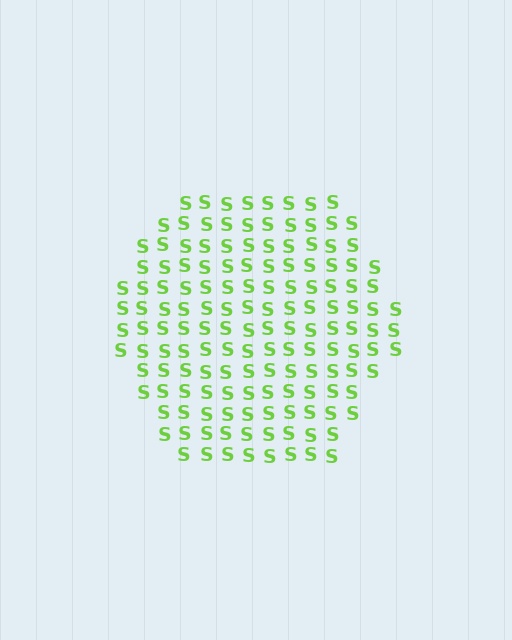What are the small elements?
The small elements are letter S's.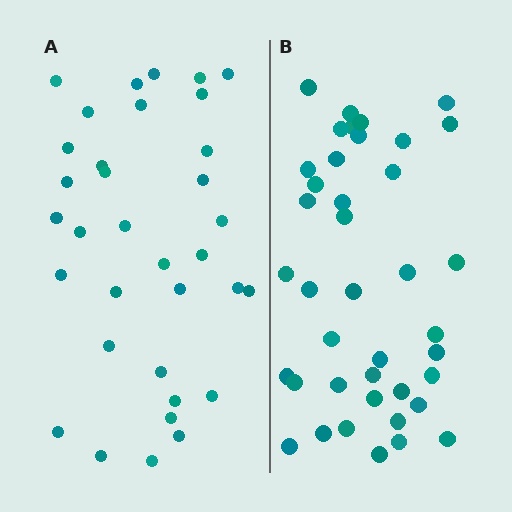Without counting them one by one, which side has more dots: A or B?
Region B (the right region) has more dots.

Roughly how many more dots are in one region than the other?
Region B has about 6 more dots than region A.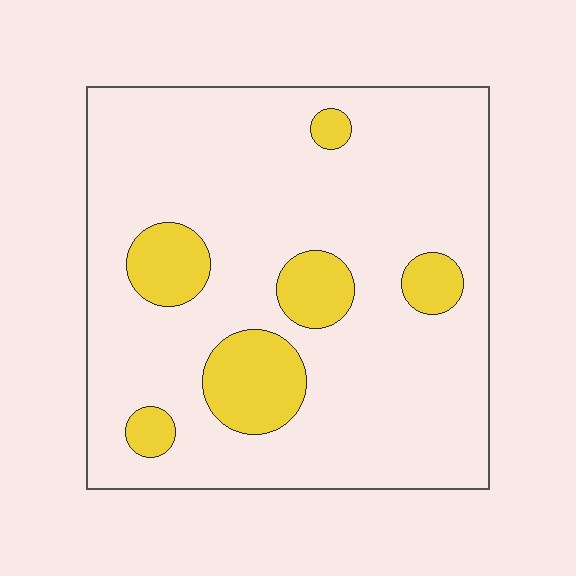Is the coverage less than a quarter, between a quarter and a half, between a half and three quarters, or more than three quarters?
Less than a quarter.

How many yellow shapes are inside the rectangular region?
6.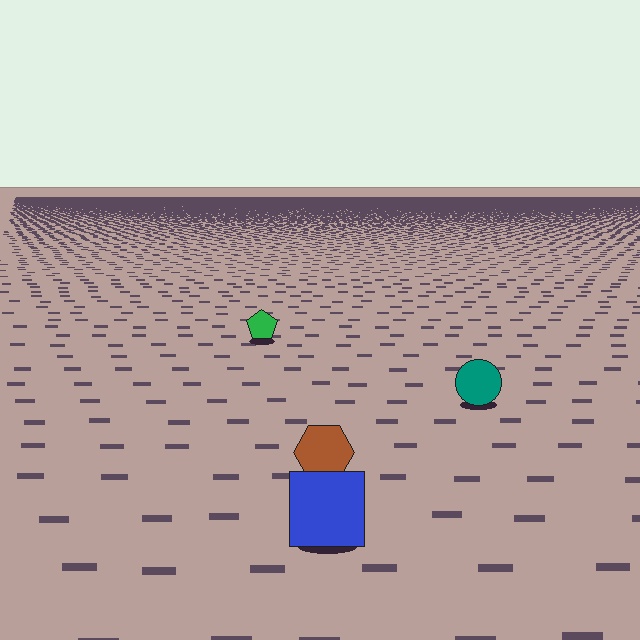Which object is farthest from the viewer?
The green pentagon is farthest from the viewer. It appears smaller and the ground texture around it is denser.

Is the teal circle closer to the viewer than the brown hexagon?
No. The brown hexagon is closer — you can tell from the texture gradient: the ground texture is coarser near it.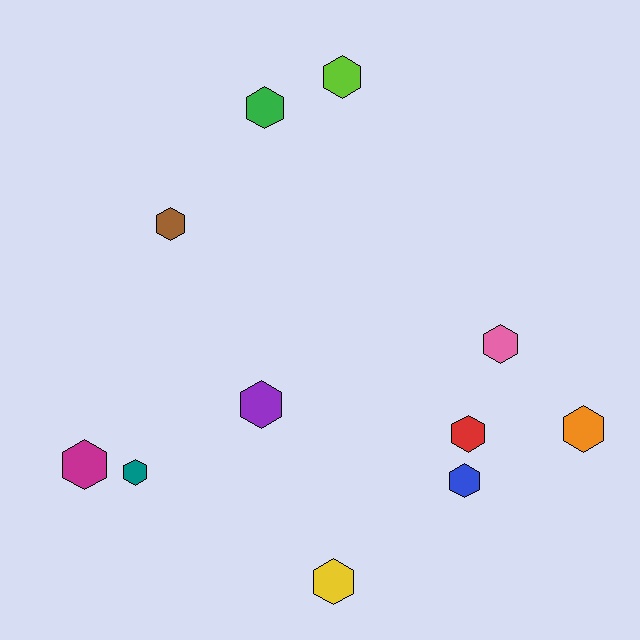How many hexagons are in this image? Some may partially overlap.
There are 11 hexagons.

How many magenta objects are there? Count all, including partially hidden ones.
There is 1 magenta object.